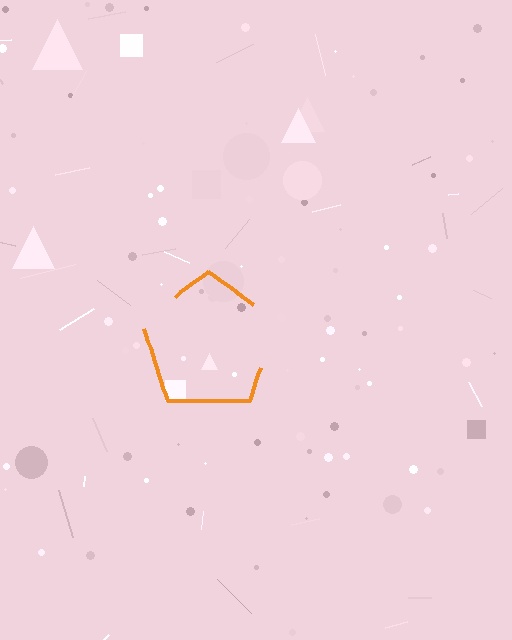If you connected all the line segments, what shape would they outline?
They would outline a pentagon.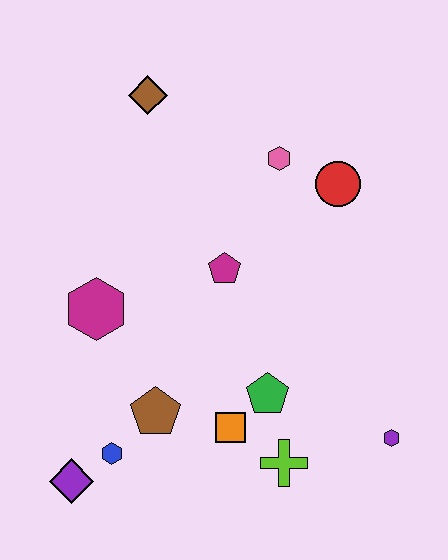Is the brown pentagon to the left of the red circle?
Yes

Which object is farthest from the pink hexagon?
The purple diamond is farthest from the pink hexagon.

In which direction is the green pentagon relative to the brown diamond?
The green pentagon is below the brown diamond.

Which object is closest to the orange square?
The green pentagon is closest to the orange square.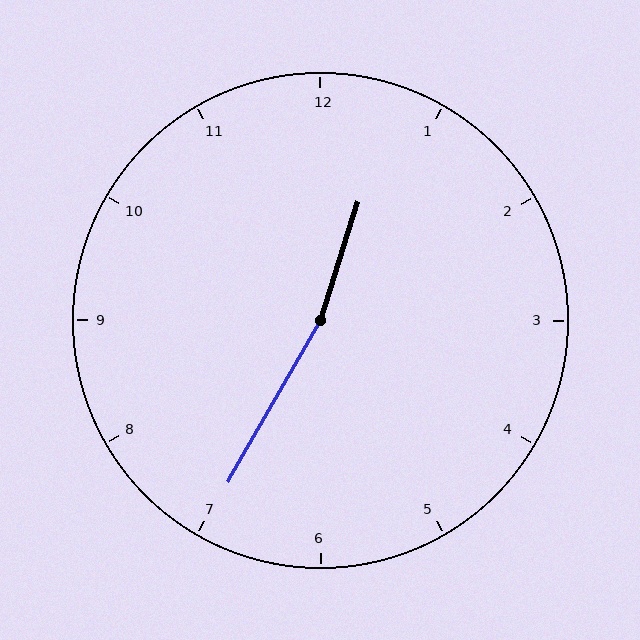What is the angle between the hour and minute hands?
Approximately 168 degrees.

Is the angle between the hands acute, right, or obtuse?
It is obtuse.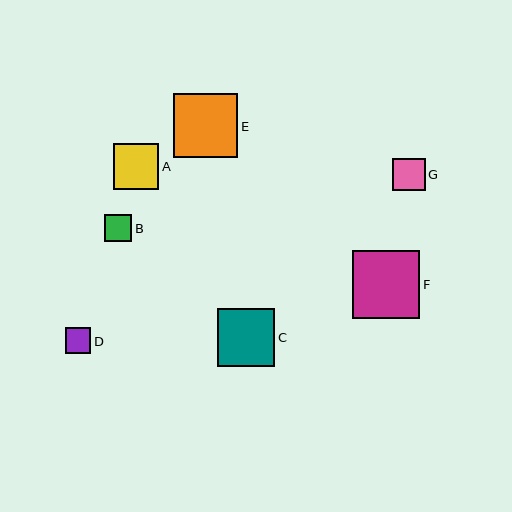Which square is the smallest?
Square D is the smallest with a size of approximately 25 pixels.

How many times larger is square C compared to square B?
Square C is approximately 2.1 times the size of square B.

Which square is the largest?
Square F is the largest with a size of approximately 68 pixels.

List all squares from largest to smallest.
From largest to smallest: F, E, C, A, G, B, D.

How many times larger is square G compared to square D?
Square G is approximately 1.3 times the size of square D.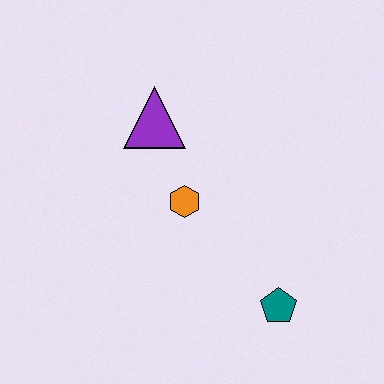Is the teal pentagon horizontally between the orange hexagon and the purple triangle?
No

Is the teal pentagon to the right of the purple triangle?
Yes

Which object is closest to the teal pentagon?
The orange hexagon is closest to the teal pentagon.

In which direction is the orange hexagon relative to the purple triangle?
The orange hexagon is below the purple triangle.